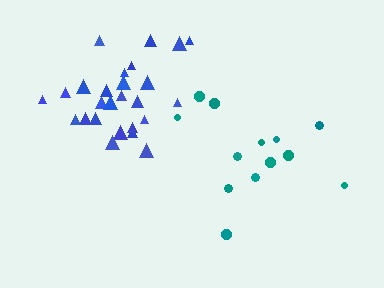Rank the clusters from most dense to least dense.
blue, teal.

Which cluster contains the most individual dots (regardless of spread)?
Blue (26).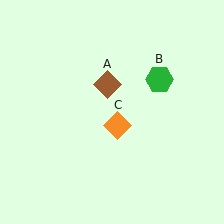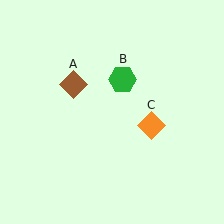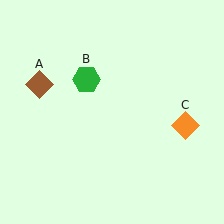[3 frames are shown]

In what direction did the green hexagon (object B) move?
The green hexagon (object B) moved left.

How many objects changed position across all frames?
3 objects changed position: brown diamond (object A), green hexagon (object B), orange diamond (object C).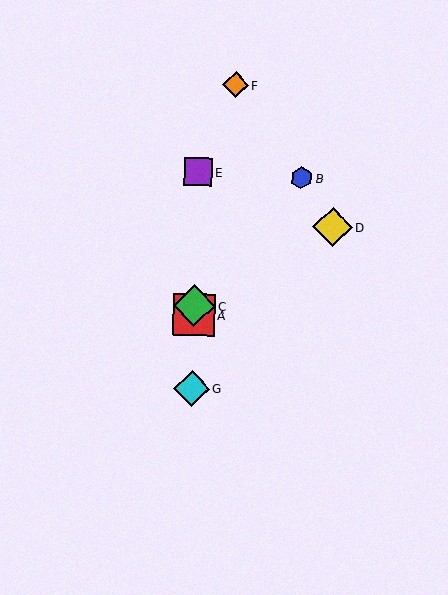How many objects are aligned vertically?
4 objects (A, C, E, G) are aligned vertically.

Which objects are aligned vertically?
Objects A, C, E, G are aligned vertically.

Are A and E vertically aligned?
Yes, both are at x≈194.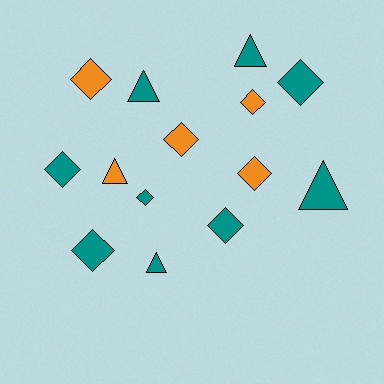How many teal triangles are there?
There are 4 teal triangles.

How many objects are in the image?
There are 14 objects.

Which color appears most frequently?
Teal, with 9 objects.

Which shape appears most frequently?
Diamond, with 9 objects.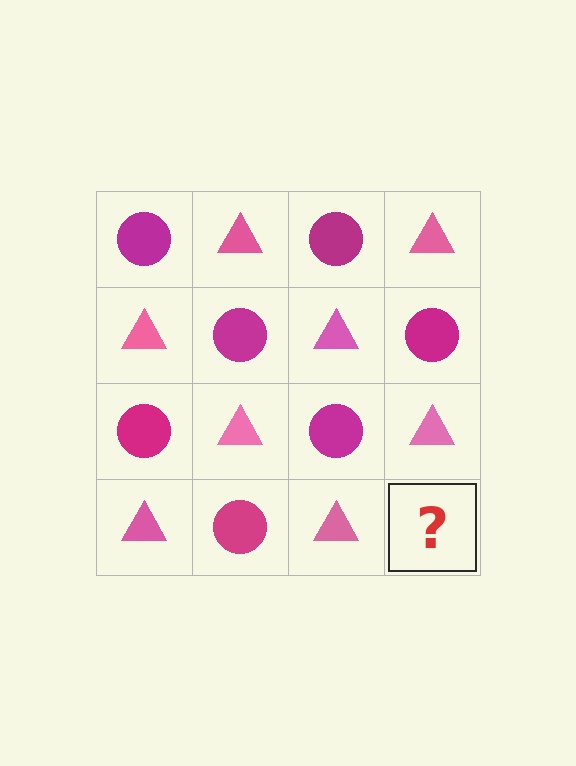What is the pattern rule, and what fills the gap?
The rule is that it alternates magenta circle and pink triangle in a checkerboard pattern. The gap should be filled with a magenta circle.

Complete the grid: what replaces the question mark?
The question mark should be replaced with a magenta circle.